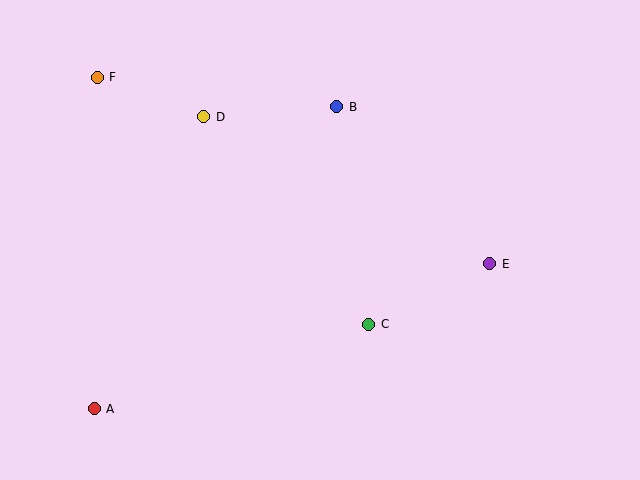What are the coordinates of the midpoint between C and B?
The midpoint between C and B is at (353, 216).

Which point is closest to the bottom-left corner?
Point A is closest to the bottom-left corner.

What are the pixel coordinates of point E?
Point E is at (490, 264).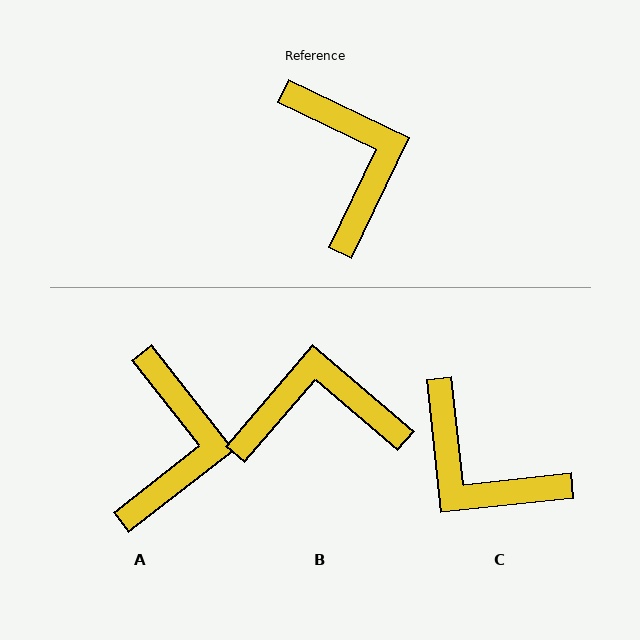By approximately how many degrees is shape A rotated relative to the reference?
Approximately 26 degrees clockwise.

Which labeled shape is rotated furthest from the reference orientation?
C, about 148 degrees away.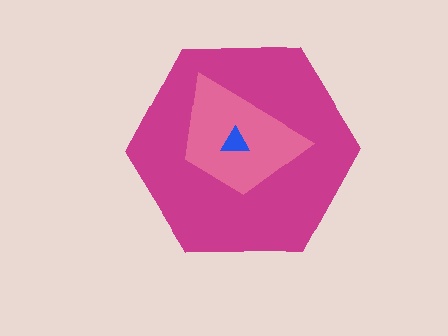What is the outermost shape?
The magenta hexagon.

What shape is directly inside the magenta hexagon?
The pink trapezoid.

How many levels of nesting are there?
3.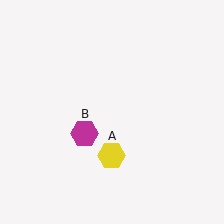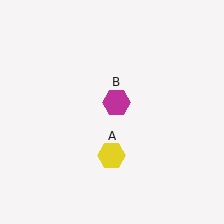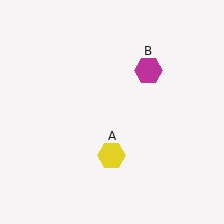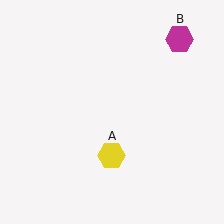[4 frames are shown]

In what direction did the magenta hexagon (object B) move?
The magenta hexagon (object B) moved up and to the right.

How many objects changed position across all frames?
1 object changed position: magenta hexagon (object B).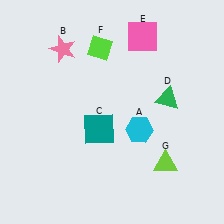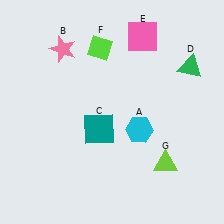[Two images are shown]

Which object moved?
The green triangle (D) moved up.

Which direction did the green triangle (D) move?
The green triangle (D) moved up.